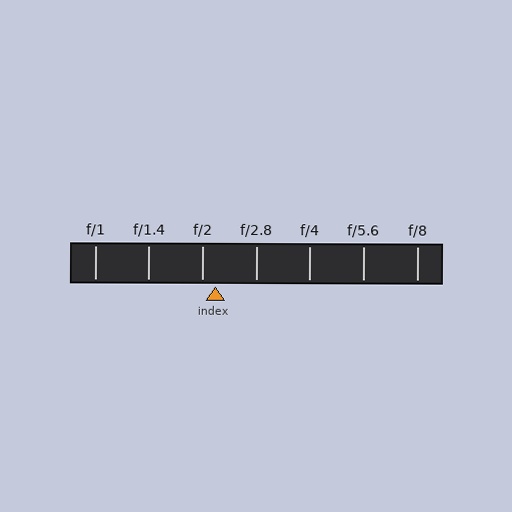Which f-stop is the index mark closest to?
The index mark is closest to f/2.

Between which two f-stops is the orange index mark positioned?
The index mark is between f/2 and f/2.8.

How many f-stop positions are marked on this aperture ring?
There are 7 f-stop positions marked.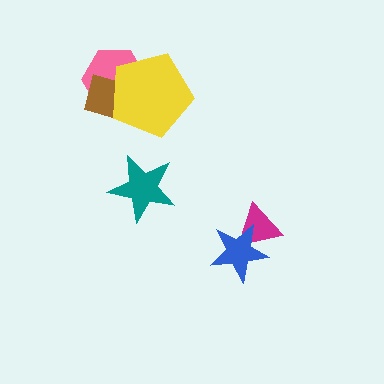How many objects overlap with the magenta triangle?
1 object overlaps with the magenta triangle.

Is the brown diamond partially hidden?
Yes, it is partially covered by another shape.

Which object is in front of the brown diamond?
The yellow pentagon is in front of the brown diamond.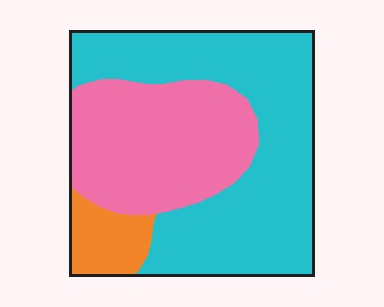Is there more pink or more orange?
Pink.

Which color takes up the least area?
Orange, at roughly 10%.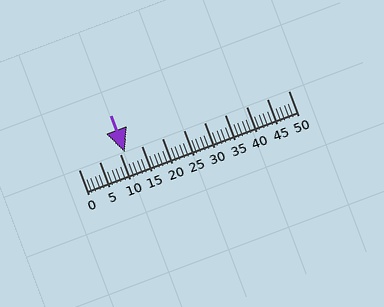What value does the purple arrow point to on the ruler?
The purple arrow points to approximately 11.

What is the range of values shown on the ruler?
The ruler shows values from 0 to 50.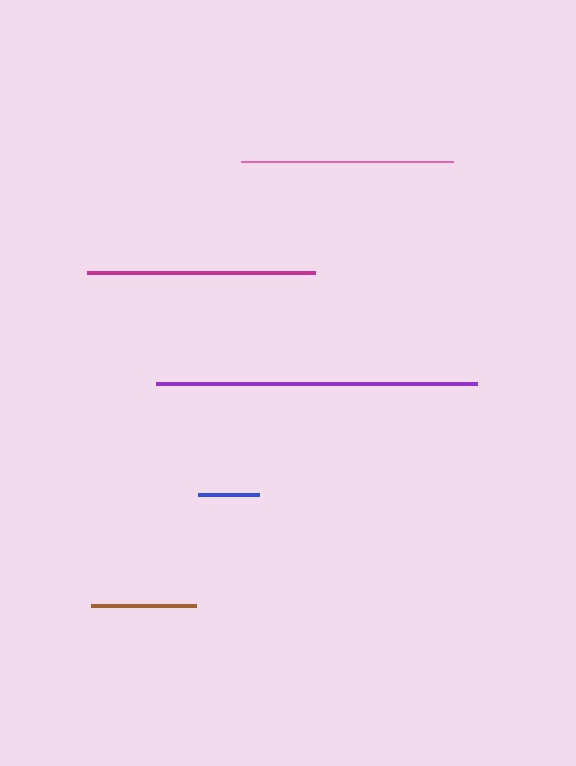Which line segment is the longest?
The purple line is the longest at approximately 321 pixels.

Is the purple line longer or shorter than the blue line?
The purple line is longer than the blue line.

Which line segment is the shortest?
The blue line is the shortest at approximately 61 pixels.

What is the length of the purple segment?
The purple segment is approximately 321 pixels long.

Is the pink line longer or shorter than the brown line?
The pink line is longer than the brown line.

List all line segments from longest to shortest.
From longest to shortest: purple, magenta, pink, brown, blue.